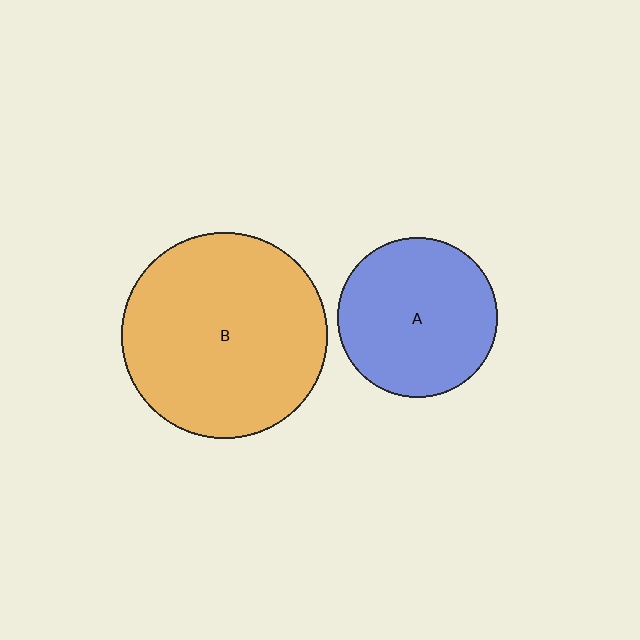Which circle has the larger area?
Circle B (orange).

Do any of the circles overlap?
No, none of the circles overlap.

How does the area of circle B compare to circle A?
Approximately 1.7 times.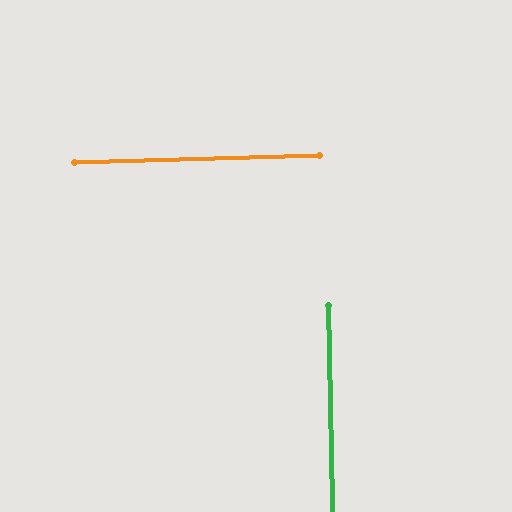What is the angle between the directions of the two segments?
Approximately 89 degrees.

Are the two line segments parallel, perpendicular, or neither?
Perpendicular — they meet at approximately 89°.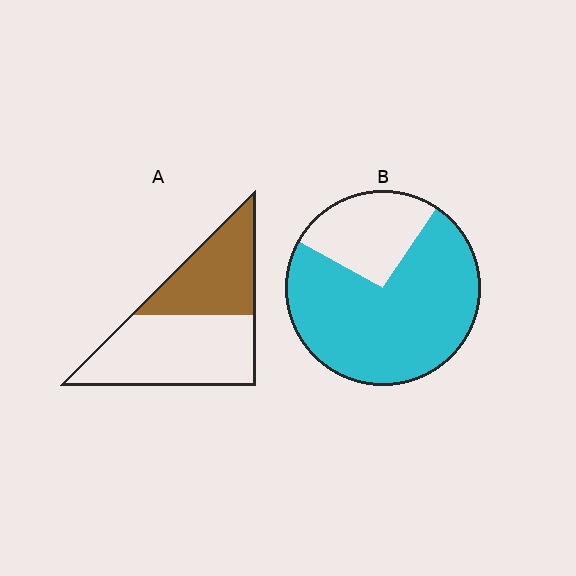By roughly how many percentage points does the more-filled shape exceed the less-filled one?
By roughly 35 percentage points (B over A).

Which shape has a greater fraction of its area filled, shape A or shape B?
Shape B.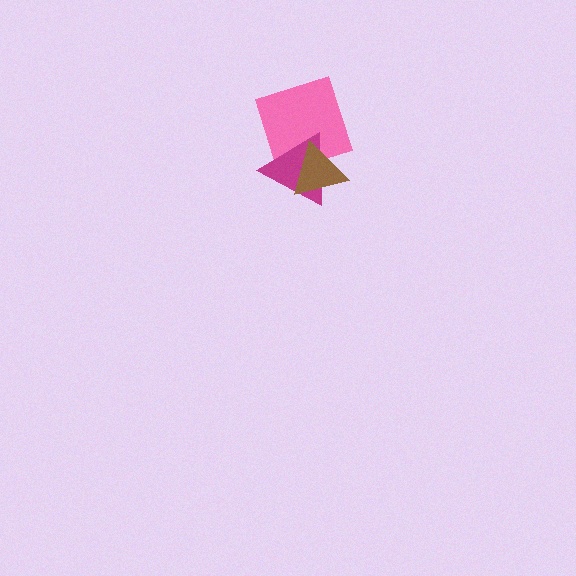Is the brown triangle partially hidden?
No, no other shape covers it.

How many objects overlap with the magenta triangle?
2 objects overlap with the magenta triangle.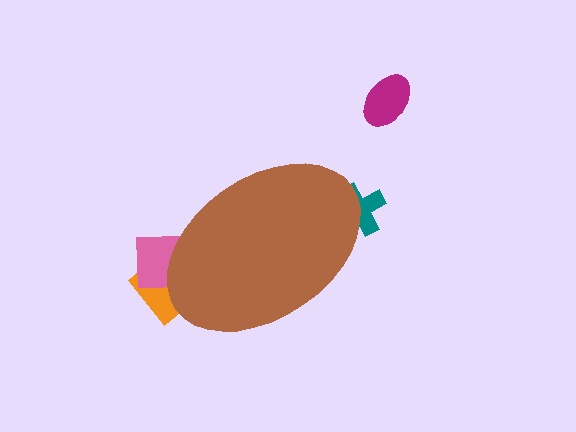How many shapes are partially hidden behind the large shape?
3 shapes are partially hidden.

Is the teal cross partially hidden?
Yes, the teal cross is partially hidden behind the brown ellipse.